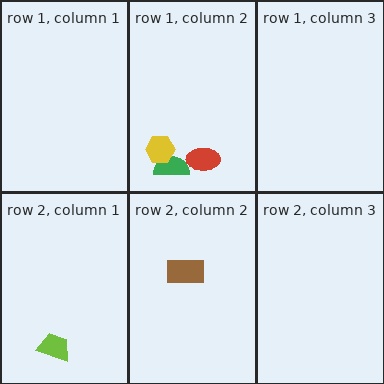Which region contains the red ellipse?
The row 1, column 2 region.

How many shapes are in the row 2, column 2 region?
1.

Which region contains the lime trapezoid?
The row 2, column 1 region.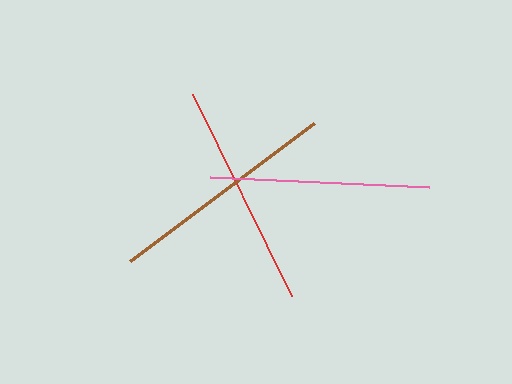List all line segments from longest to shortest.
From longest to shortest: brown, red, pink.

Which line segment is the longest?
The brown line is the longest at approximately 230 pixels.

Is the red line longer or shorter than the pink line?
The red line is longer than the pink line.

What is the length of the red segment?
The red segment is approximately 225 pixels long.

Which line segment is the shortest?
The pink line is the shortest at approximately 219 pixels.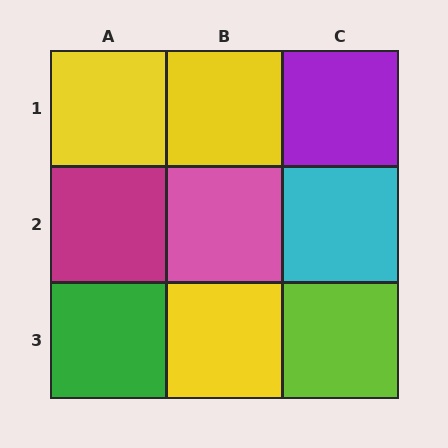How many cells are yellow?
3 cells are yellow.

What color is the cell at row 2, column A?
Magenta.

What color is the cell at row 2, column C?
Cyan.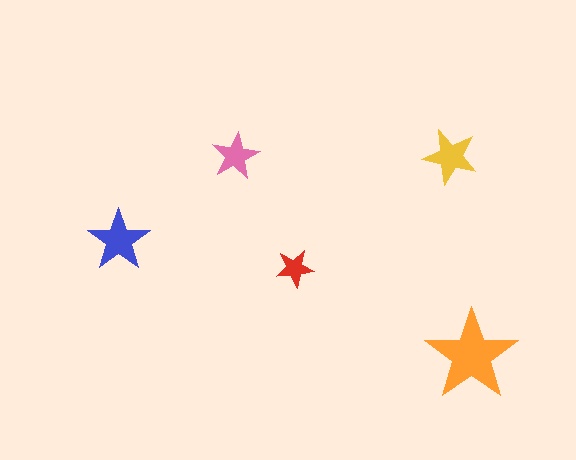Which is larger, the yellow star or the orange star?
The orange one.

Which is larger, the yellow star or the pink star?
The yellow one.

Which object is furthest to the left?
The blue star is leftmost.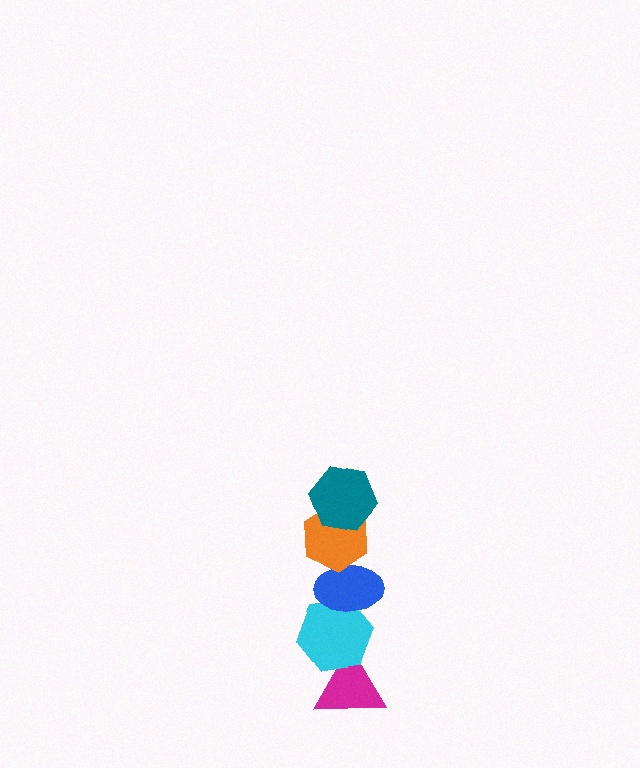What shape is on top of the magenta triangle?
The cyan hexagon is on top of the magenta triangle.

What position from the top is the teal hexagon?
The teal hexagon is 1st from the top.